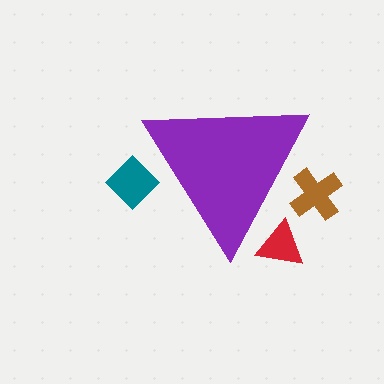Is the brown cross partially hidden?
Yes, the brown cross is partially hidden behind the purple triangle.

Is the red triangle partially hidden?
Yes, the red triangle is partially hidden behind the purple triangle.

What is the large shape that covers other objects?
A purple triangle.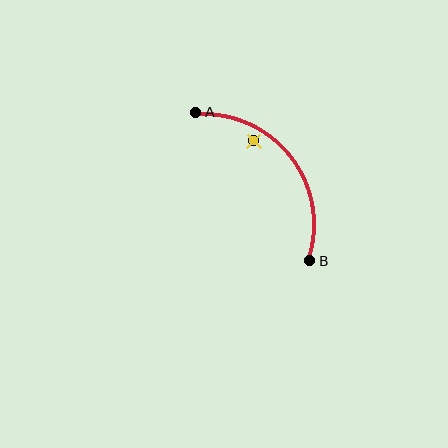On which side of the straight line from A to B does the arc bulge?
The arc bulges above and to the right of the straight line connecting A and B.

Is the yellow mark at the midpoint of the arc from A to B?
No — the yellow mark does not lie on the arc at all. It sits slightly inside the curve.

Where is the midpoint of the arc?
The arc midpoint is the point on the curve farthest from the straight line joining A and B. It sits above and to the right of that line.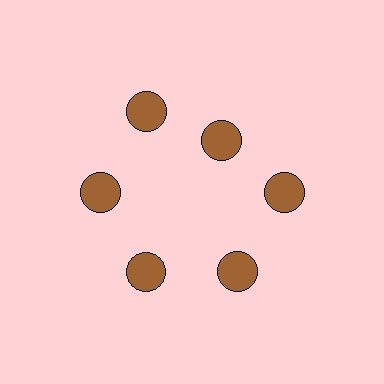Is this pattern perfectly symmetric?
No. The 6 brown circles are arranged in a ring, but one element near the 1 o'clock position is pulled inward toward the center, breaking the 6-fold rotational symmetry.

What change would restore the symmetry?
The symmetry would be restored by moving it outward, back onto the ring so that all 6 circles sit at equal angles and equal distance from the center.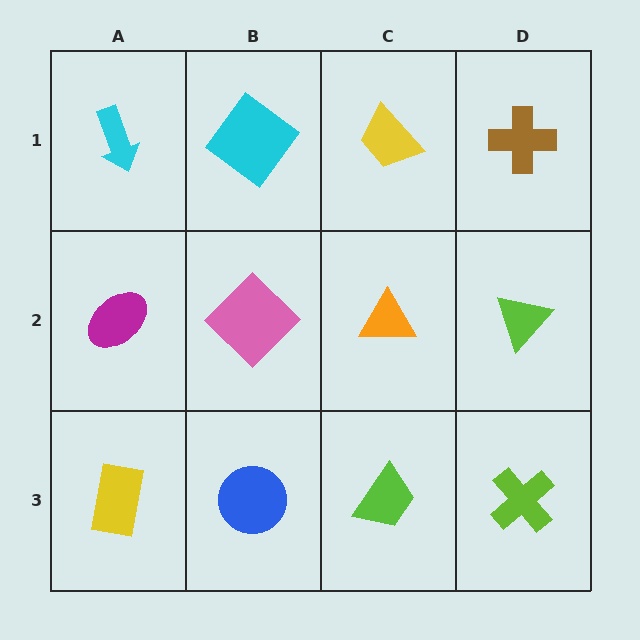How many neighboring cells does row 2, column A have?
3.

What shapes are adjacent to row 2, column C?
A yellow trapezoid (row 1, column C), a lime trapezoid (row 3, column C), a pink diamond (row 2, column B), a lime triangle (row 2, column D).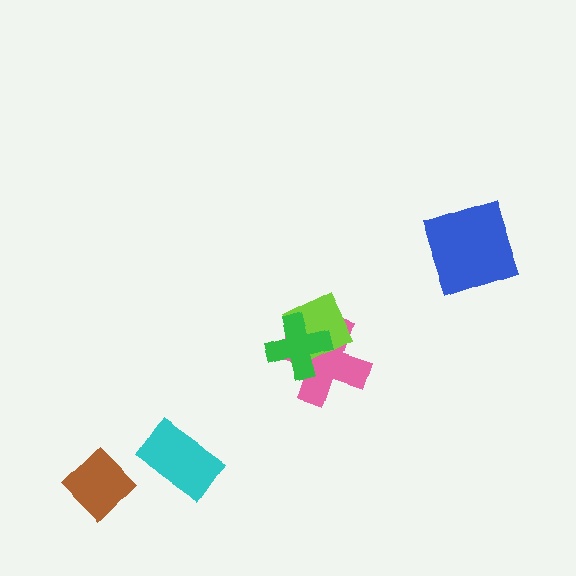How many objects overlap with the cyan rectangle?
0 objects overlap with the cyan rectangle.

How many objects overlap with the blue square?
0 objects overlap with the blue square.